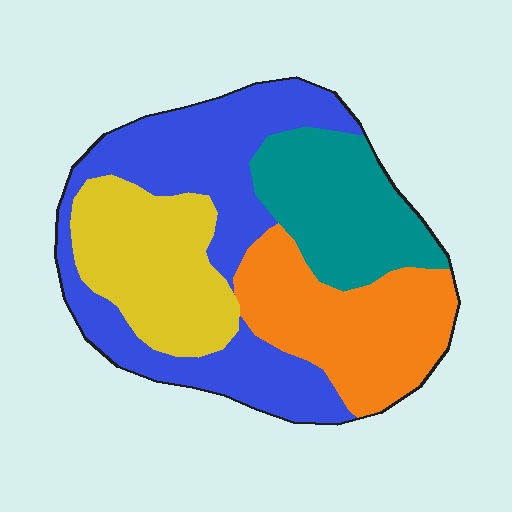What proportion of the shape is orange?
Orange covers about 25% of the shape.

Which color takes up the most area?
Blue, at roughly 35%.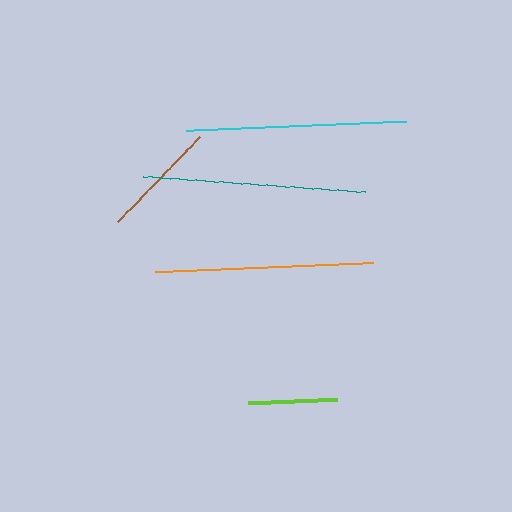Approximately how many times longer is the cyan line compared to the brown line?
The cyan line is approximately 1.9 times the length of the brown line.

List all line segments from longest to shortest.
From longest to shortest: teal, cyan, orange, brown, lime.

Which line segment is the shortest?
The lime line is the shortest at approximately 89 pixels.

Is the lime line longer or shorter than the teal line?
The teal line is longer than the lime line.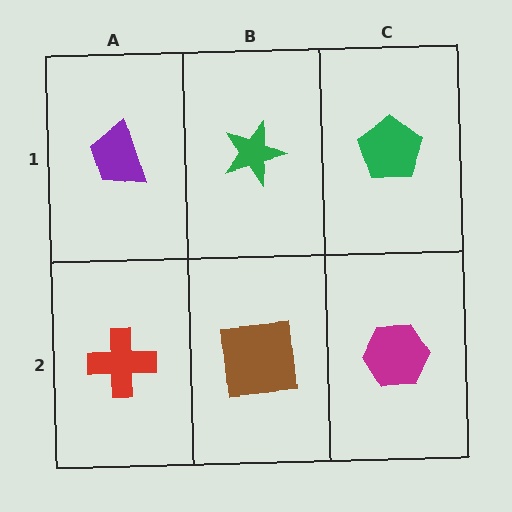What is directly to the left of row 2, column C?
A brown square.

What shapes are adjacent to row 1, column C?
A magenta hexagon (row 2, column C), a green star (row 1, column B).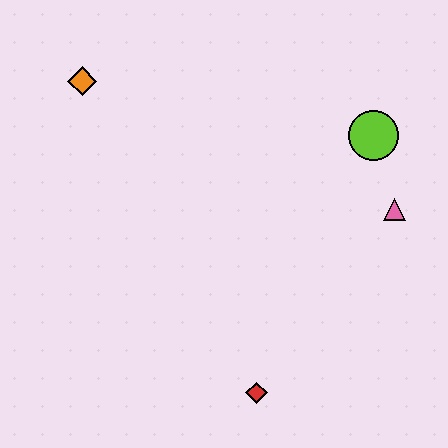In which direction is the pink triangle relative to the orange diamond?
The pink triangle is to the right of the orange diamond.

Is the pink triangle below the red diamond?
No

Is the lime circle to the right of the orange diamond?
Yes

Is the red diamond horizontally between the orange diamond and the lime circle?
Yes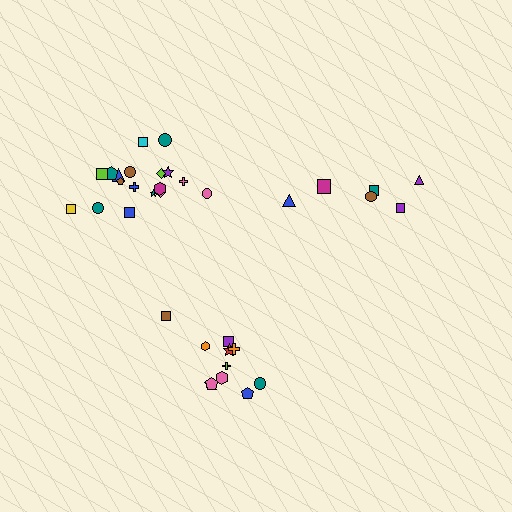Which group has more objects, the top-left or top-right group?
The top-left group.